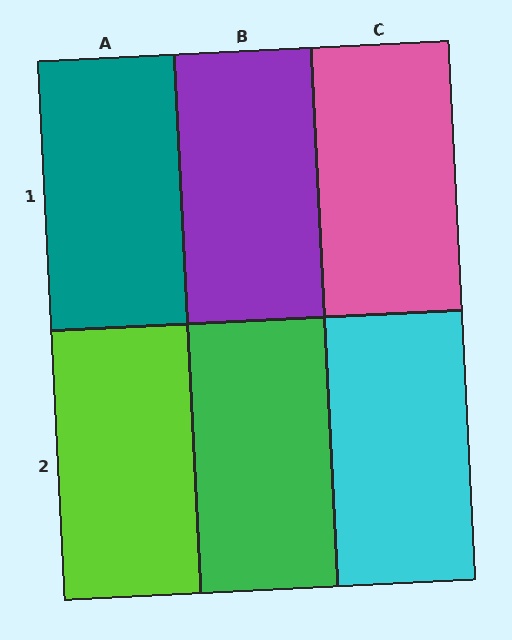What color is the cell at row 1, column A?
Teal.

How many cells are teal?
1 cell is teal.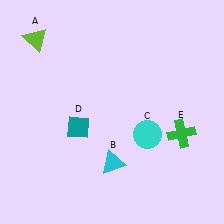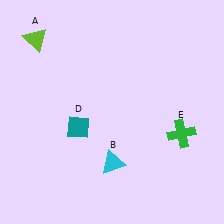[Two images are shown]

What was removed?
The cyan circle (C) was removed in Image 2.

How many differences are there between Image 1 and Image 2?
There is 1 difference between the two images.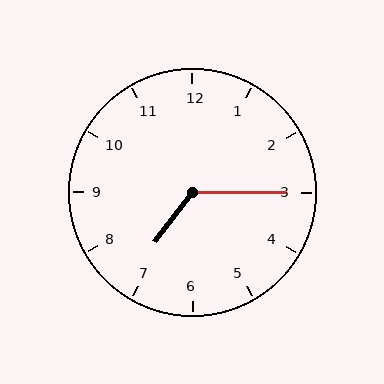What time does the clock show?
7:15.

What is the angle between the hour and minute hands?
Approximately 128 degrees.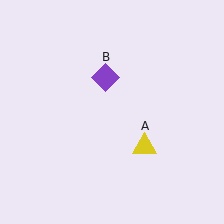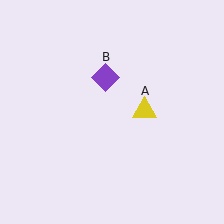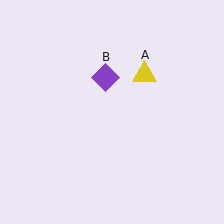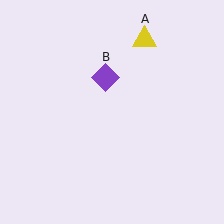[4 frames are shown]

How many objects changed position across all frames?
1 object changed position: yellow triangle (object A).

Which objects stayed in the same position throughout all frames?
Purple diamond (object B) remained stationary.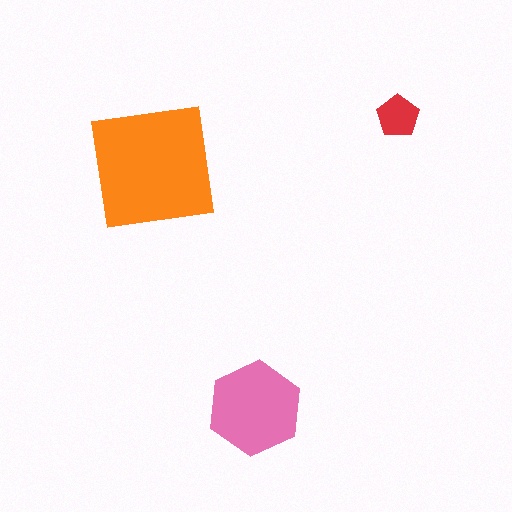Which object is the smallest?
The red pentagon.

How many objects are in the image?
There are 3 objects in the image.